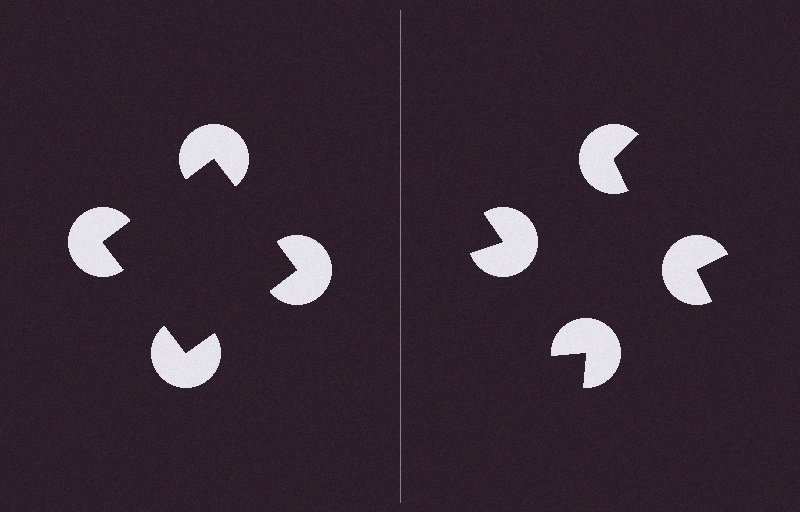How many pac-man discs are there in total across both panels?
8 — 4 on each side.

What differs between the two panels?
The pac-man discs are positioned identically on both sides; only the wedge orientations differ. On the left they align to a square; on the right they are misaligned.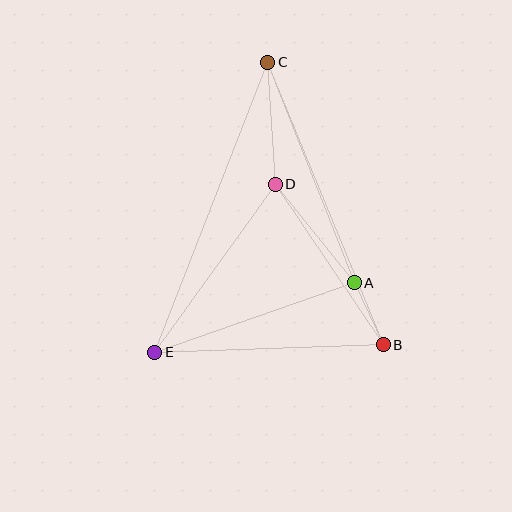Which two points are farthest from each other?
Points C and E are farthest from each other.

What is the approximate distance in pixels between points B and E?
The distance between B and E is approximately 229 pixels.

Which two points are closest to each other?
Points A and B are closest to each other.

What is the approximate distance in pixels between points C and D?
The distance between C and D is approximately 122 pixels.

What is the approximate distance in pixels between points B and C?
The distance between B and C is approximately 305 pixels.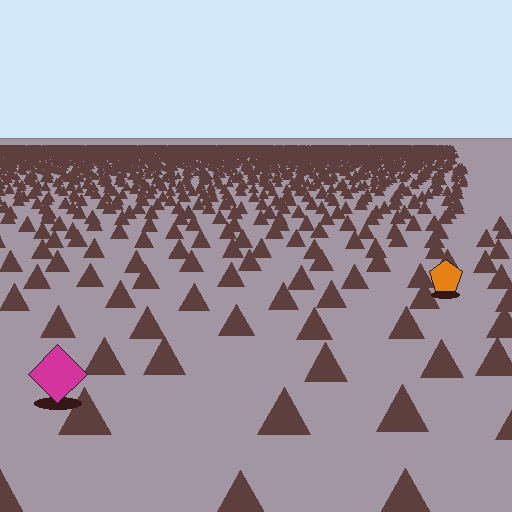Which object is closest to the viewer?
The magenta diamond is closest. The texture marks near it are larger and more spread out.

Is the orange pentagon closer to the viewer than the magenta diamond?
No. The magenta diamond is closer — you can tell from the texture gradient: the ground texture is coarser near it.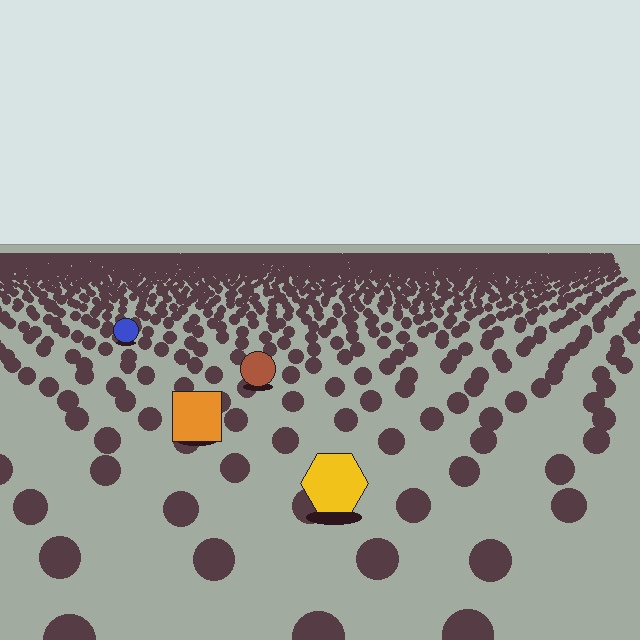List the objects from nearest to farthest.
From nearest to farthest: the yellow hexagon, the orange square, the brown circle, the blue circle.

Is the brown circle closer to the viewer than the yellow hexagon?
No. The yellow hexagon is closer — you can tell from the texture gradient: the ground texture is coarser near it.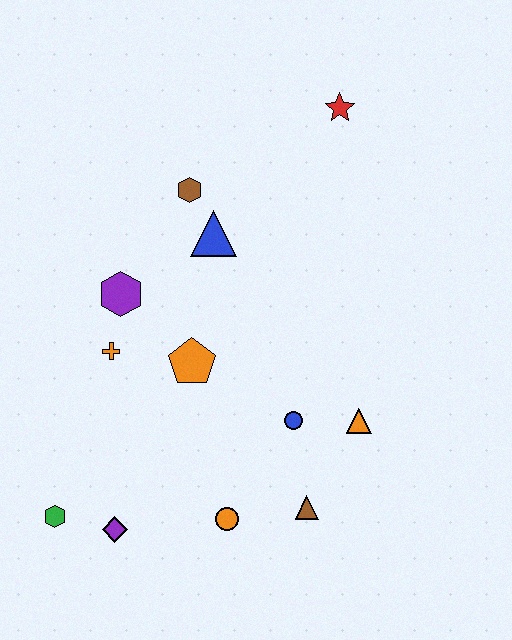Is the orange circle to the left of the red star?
Yes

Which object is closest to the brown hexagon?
The blue triangle is closest to the brown hexagon.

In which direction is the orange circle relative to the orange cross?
The orange circle is below the orange cross.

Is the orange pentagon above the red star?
No